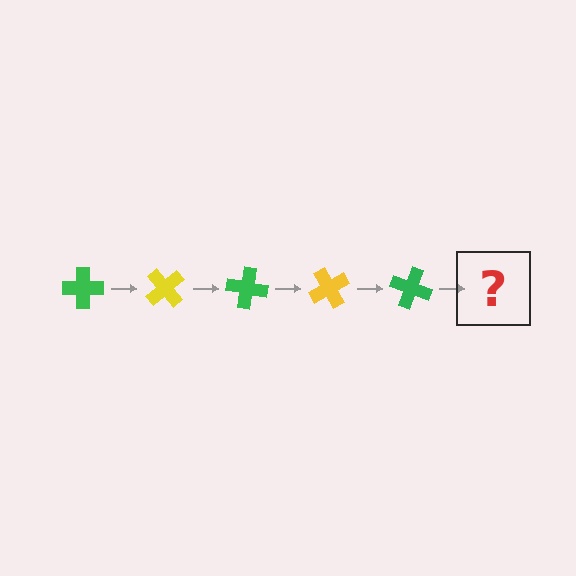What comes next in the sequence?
The next element should be a yellow cross, rotated 250 degrees from the start.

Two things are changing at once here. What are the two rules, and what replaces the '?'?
The two rules are that it rotates 50 degrees each step and the color cycles through green and yellow. The '?' should be a yellow cross, rotated 250 degrees from the start.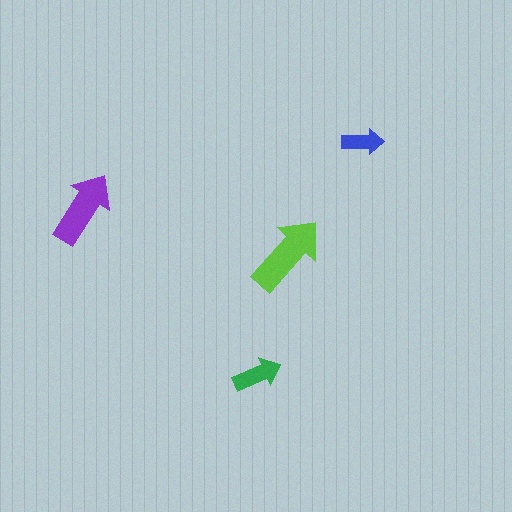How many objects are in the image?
There are 4 objects in the image.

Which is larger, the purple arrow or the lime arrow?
The lime one.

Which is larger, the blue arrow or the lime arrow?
The lime one.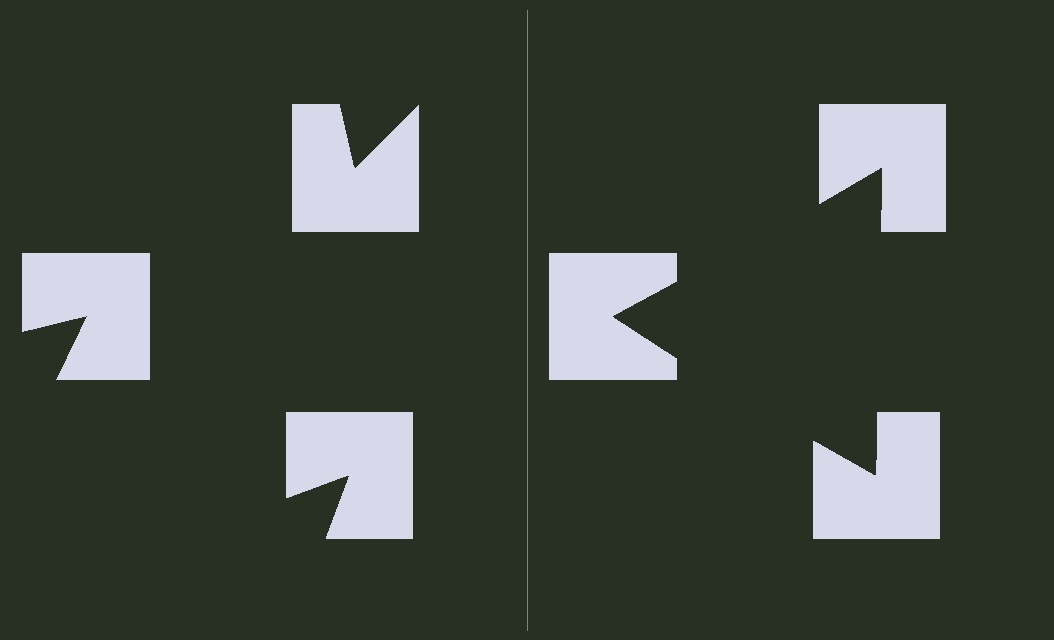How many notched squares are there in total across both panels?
6 — 3 on each side.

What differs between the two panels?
The notched squares are positioned identically on both sides; only the wedge orientations differ. On the right they align to a triangle; on the left they are misaligned.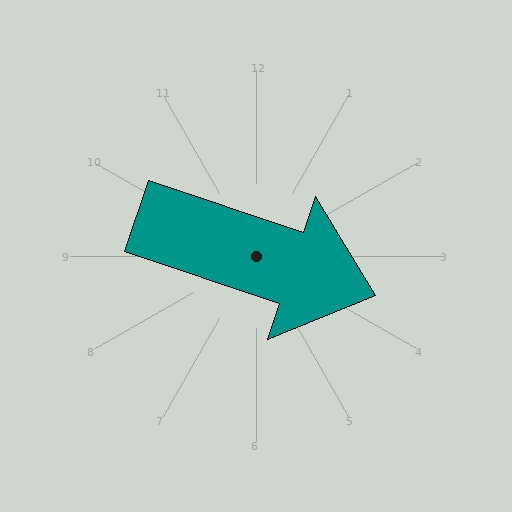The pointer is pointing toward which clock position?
Roughly 4 o'clock.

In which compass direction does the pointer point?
East.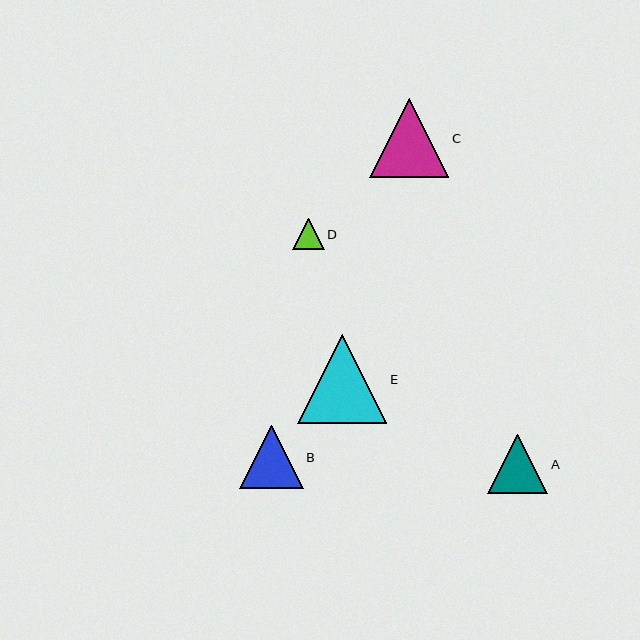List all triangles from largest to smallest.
From largest to smallest: E, C, B, A, D.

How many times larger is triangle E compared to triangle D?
Triangle E is approximately 2.8 times the size of triangle D.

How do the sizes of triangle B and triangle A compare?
Triangle B and triangle A are approximately the same size.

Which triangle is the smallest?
Triangle D is the smallest with a size of approximately 32 pixels.